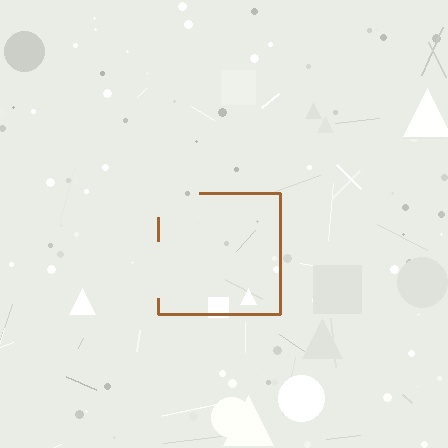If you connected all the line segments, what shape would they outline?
They would outline a square.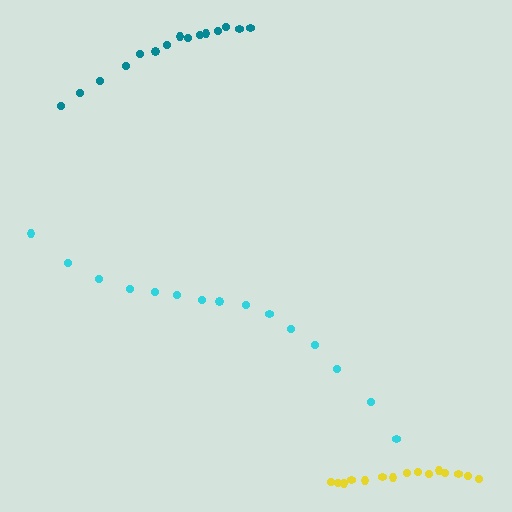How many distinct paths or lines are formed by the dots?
There are 3 distinct paths.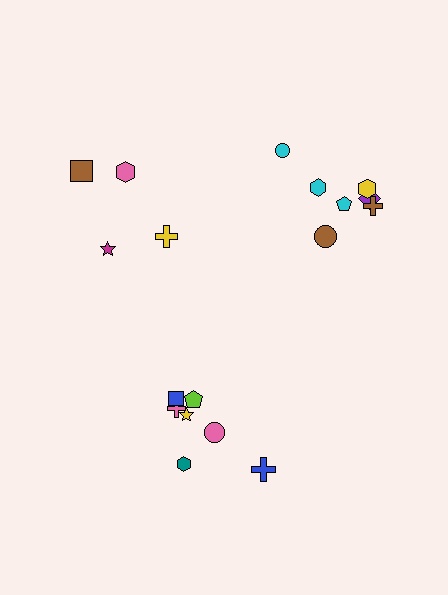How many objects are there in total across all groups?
There are 18 objects.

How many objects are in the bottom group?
There are 7 objects.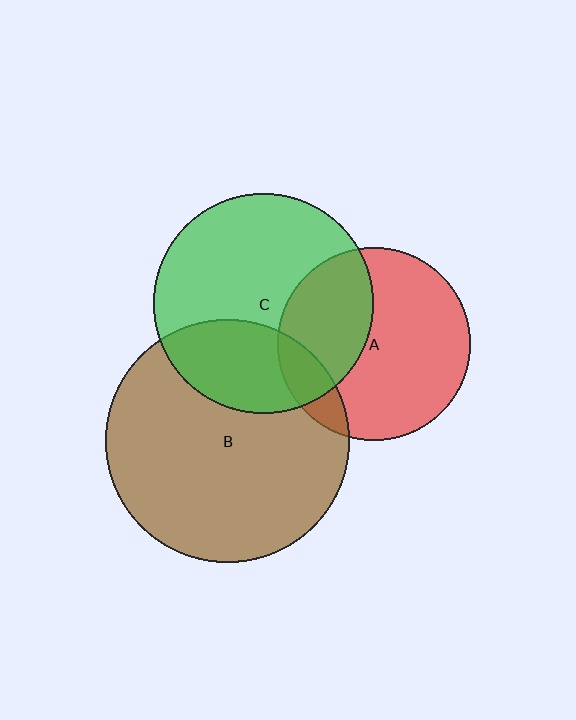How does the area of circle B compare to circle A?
Approximately 1.6 times.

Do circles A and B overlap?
Yes.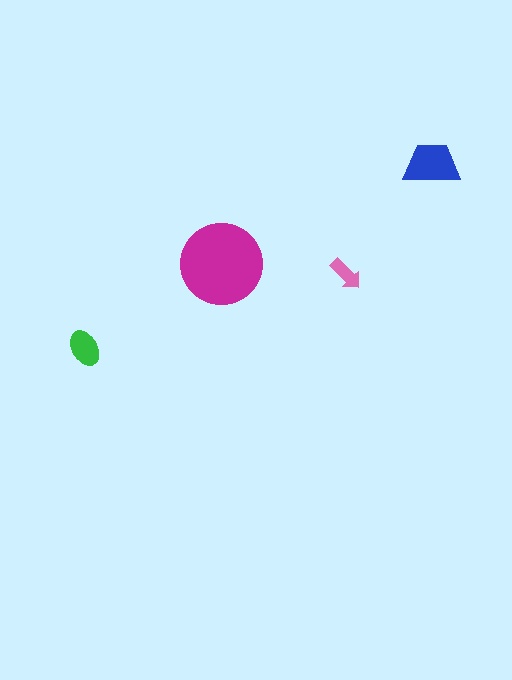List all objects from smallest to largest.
The pink arrow, the green ellipse, the blue trapezoid, the magenta circle.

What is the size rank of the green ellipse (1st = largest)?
3rd.